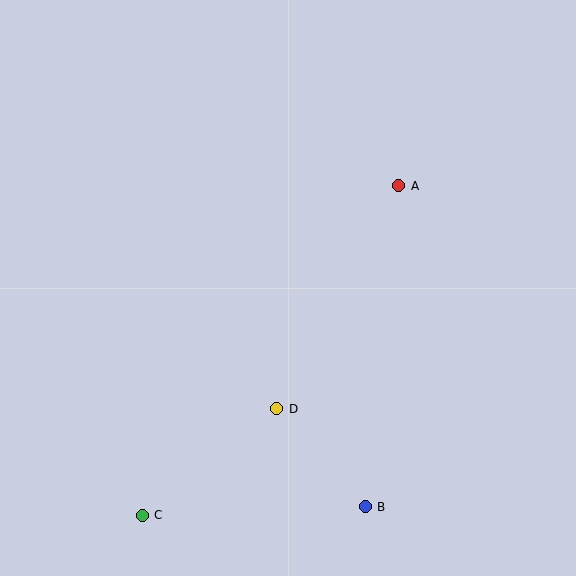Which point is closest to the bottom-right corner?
Point B is closest to the bottom-right corner.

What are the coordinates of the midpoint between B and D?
The midpoint between B and D is at (321, 458).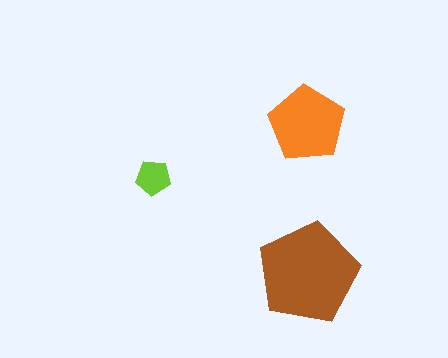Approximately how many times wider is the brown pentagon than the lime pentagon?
About 3 times wider.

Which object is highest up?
The orange pentagon is topmost.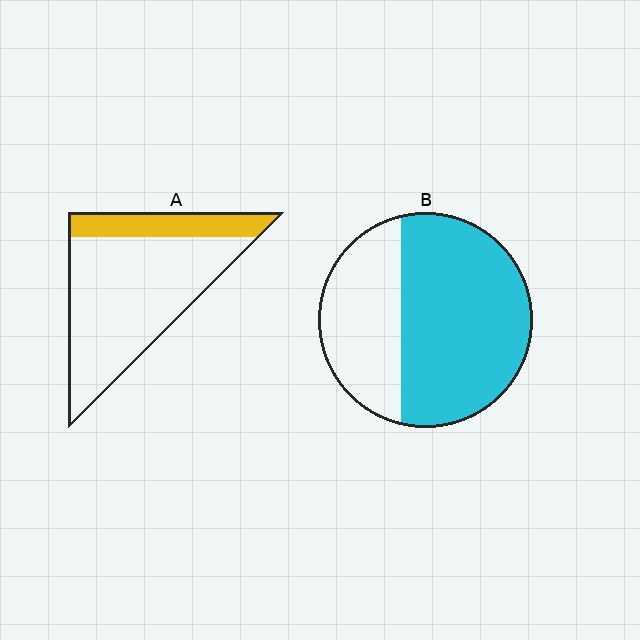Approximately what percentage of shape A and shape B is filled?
A is approximately 20% and B is approximately 65%.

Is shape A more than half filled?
No.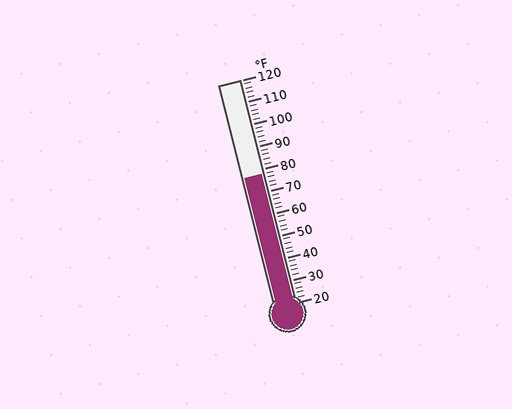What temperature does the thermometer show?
The thermometer shows approximately 78°F.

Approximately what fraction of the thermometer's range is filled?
The thermometer is filled to approximately 60% of its range.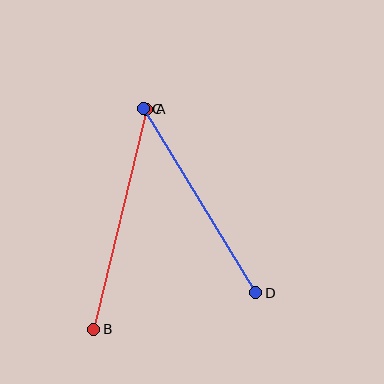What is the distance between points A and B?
The distance is approximately 226 pixels.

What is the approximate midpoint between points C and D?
The midpoint is at approximately (199, 201) pixels.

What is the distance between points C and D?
The distance is approximately 216 pixels.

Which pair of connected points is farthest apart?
Points A and B are farthest apart.